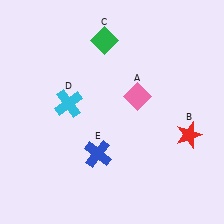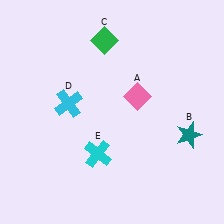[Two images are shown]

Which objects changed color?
B changed from red to teal. E changed from blue to cyan.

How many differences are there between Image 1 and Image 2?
There are 2 differences between the two images.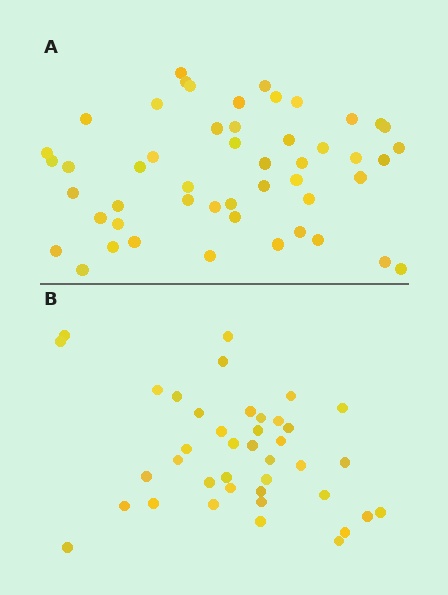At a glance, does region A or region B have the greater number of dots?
Region A (the top region) has more dots.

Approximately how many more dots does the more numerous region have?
Region A has roughly 10 or so more dots than region B.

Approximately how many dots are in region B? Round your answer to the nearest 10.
About 40 dots.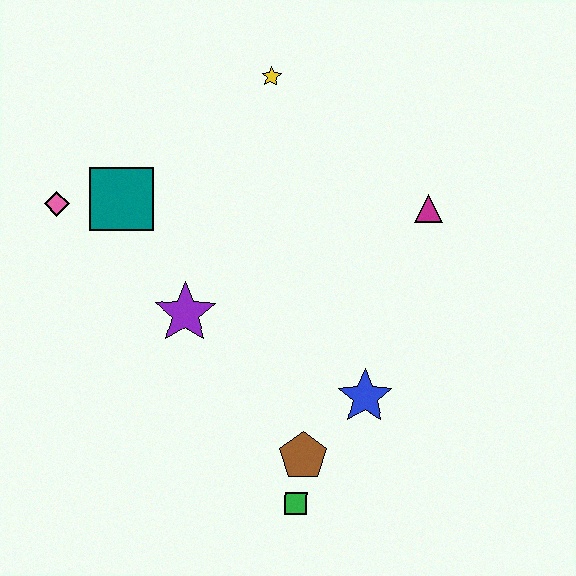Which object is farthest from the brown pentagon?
The yellow star is farthest from the brown pentagon.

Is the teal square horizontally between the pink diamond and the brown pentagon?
Yes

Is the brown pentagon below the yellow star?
Yes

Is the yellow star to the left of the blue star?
Yes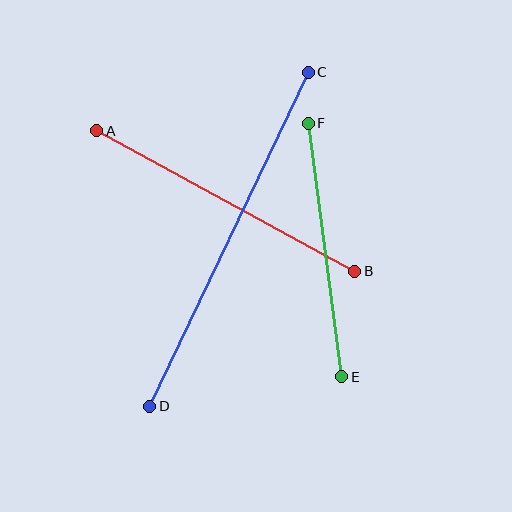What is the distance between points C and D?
The distance is approximately 369 pixels.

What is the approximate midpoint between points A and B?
The midpoint is at approximately (226, 201) pixels.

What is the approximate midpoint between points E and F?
The midpoint is at approximately (325, 250) pixels.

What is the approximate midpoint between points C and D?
The midpoint is at approximately (229, 239) pixels.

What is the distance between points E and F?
The distance is approximately 256 pixels.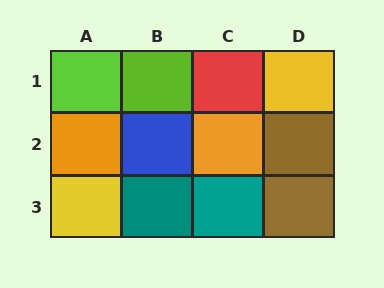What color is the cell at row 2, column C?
Orange.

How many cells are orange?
2 cells are orange.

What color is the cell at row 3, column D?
Brown.